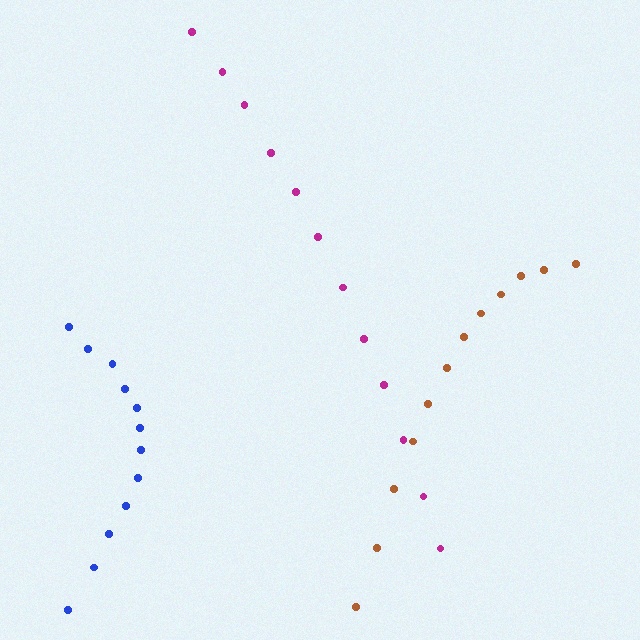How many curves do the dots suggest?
There are 3 distinct paths.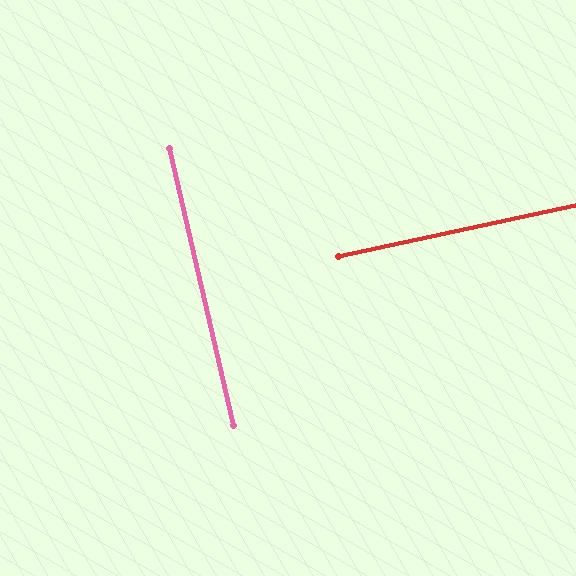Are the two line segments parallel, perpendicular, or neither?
Perpendicular — they meet at approximately 89°.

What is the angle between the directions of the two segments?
Approximately 89 degrees.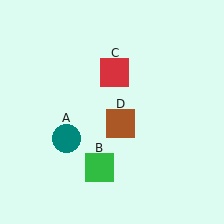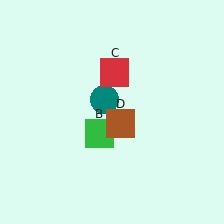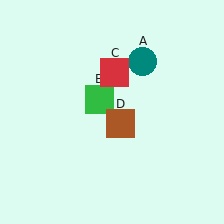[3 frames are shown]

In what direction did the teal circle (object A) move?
The teal circle (object A) moved up and to the right.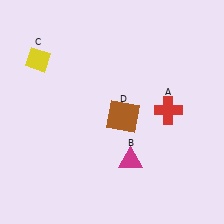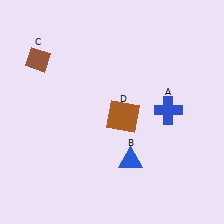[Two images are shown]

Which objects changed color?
A changed from red to blue. B changed from magenta to blue. C changed from yellow to brown.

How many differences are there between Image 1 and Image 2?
There are 3 differences between the two images.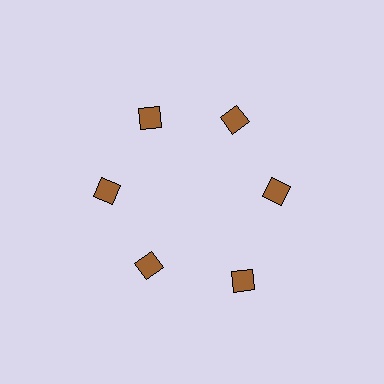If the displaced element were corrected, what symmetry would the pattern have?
It would have 6-fold rotational symmetry — the pattern would map onto itself every 60 degrees.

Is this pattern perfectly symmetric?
No. The 6 brown diamonds are arranged in a ring, but one element near the 5 o'clock position is pushed outward from the center, breaking the 6-fold rotational symmetry.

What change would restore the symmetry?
The symmetry would be restored by moving it inward, back onto the ring so that all 6 diamonds sit at equal angles and equal distance from the center.